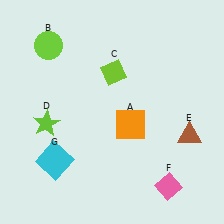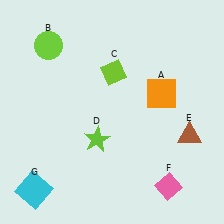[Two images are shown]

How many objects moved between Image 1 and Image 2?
3 objects moved between the two images.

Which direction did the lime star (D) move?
The lime star (D) moved right.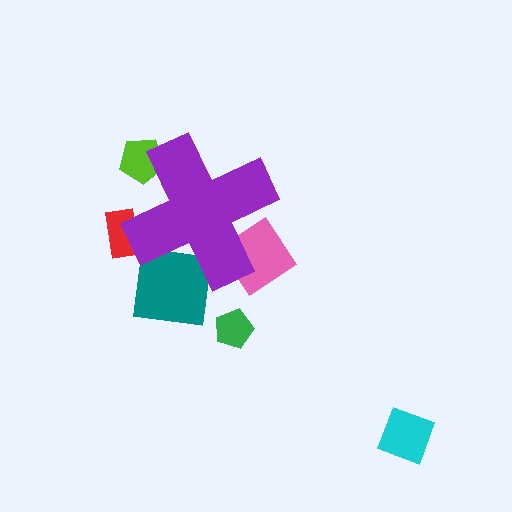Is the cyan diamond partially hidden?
No, the cyan diamond is fully visible.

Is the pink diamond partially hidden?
Yes, the pink diamond is partially hidden behind the purple cross.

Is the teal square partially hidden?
Yes, the teal square is partially hidden behind the purple cross.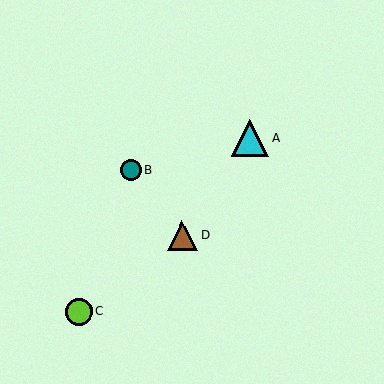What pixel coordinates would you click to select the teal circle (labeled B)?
Click at (130, 170) to select the teal circle B.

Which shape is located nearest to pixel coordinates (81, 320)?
The lime circle (labeled C) at (79, 312) is nearest to that location.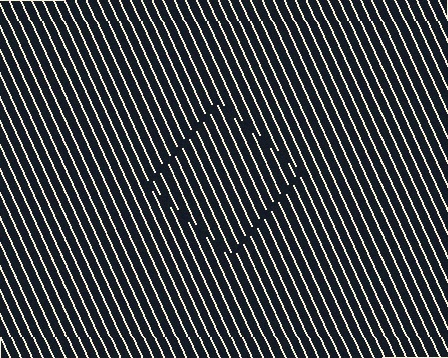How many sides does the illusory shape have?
4 sides — the line-ends trace a square.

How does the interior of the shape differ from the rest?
The interior of the shape contains the same grating, shifted by half a period — the contour is defined by the phase discontinuity where line-ends from the inner and outer gratings abut.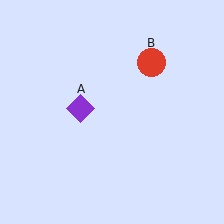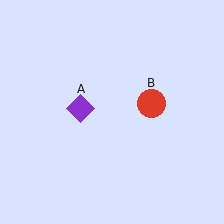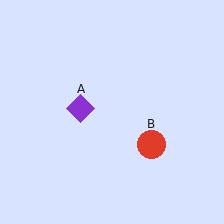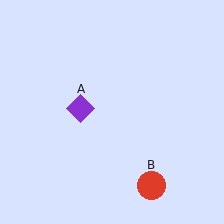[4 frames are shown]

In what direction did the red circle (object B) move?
The red circle (object B) moved down.